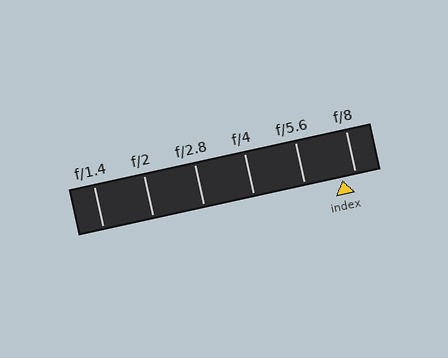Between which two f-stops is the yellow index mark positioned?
The index mark is between f/5.6 and f/8.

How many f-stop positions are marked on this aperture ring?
There are 6 f-stop positions marked.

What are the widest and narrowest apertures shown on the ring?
The widest aperture shown is f/1.4 and the narrowest is f/8.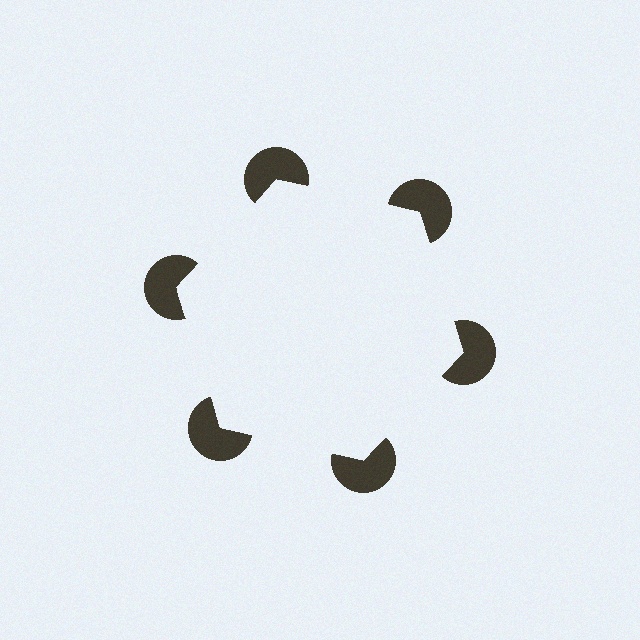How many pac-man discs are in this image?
There are 6 — one at each vertex of the illusory hexagon.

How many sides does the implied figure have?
6 sides.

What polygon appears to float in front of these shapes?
An illusory hexagon — its edges are inferred from the aligned wedge cuts in the pac-man discs, not physically drawn.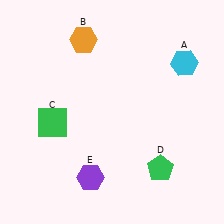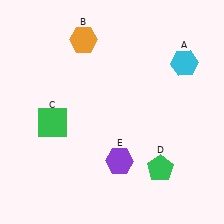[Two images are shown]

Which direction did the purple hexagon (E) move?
The purple hexagon (E) moved right.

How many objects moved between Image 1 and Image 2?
1 object moved between the two images.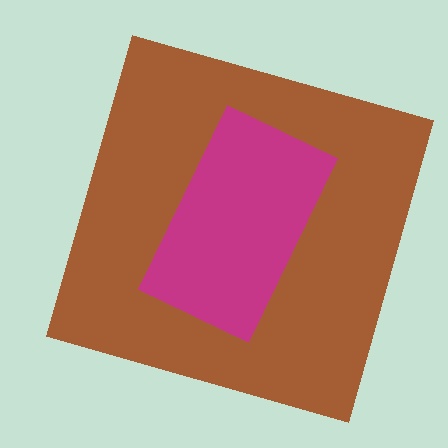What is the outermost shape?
The brown square.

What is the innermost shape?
The magenta rectangle.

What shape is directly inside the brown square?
The magenta rectangle.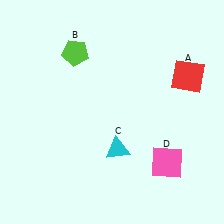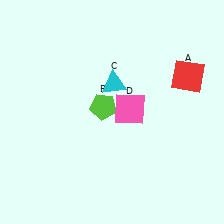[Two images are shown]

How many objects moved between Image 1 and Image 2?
3 objects moved between the two images.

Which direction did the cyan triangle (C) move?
The cyan triangle (C) moved up.